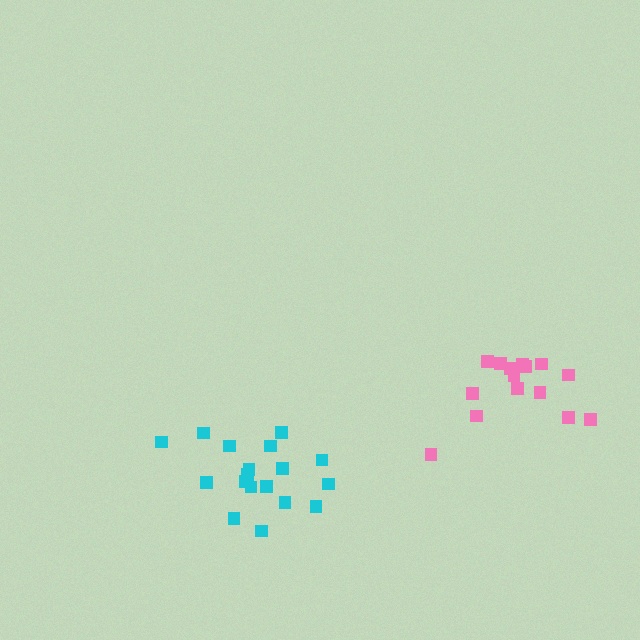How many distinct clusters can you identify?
There are 2 distinct clusters.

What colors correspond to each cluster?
The clusters are colored: pink, cyan.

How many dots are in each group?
Group 1: 15 dots, Group 2: 18 dots (33 total).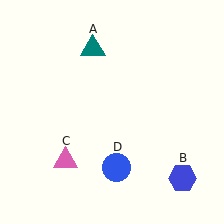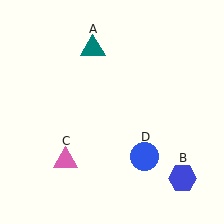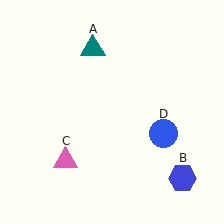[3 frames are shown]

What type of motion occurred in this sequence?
The blue circle (object D) rotated counterclockwise around the center of the scene.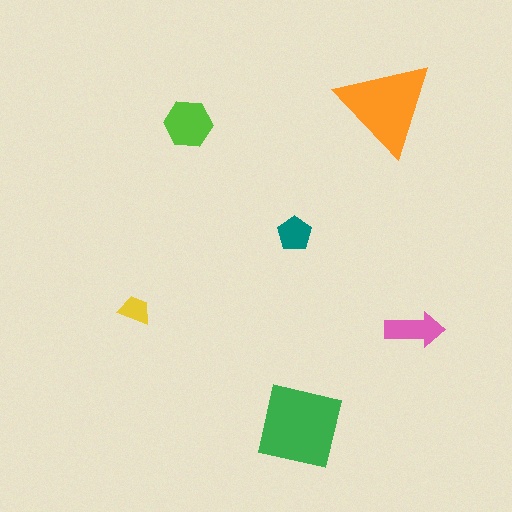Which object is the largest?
The green square.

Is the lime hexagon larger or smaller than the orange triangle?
Smaller.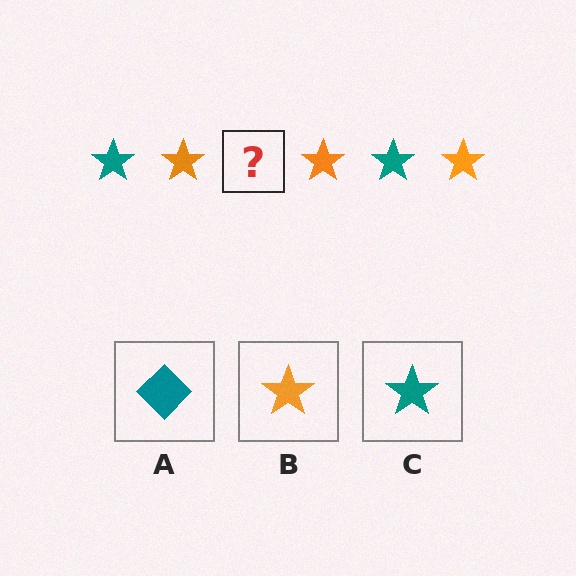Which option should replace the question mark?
Option C.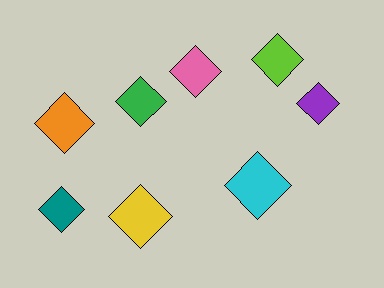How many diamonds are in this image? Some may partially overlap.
There are 8 diamonds.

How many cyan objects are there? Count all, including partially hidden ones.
There is 1 cyan object.